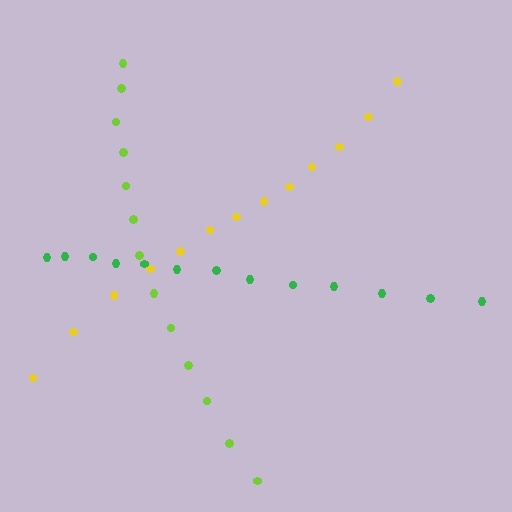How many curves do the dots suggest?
There are 3 distinct paths.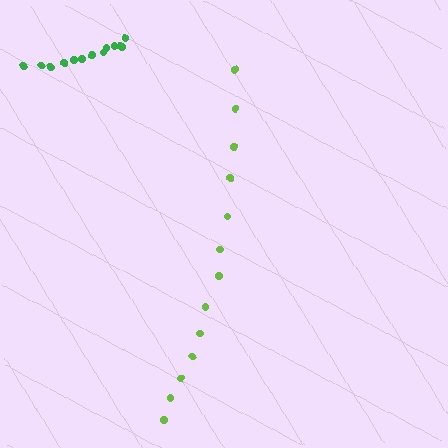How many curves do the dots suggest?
There are 2 distinct paths.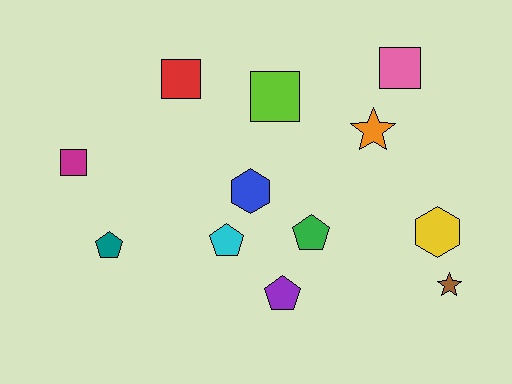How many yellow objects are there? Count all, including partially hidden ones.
There is 1 yellow object.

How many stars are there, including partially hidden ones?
There are 2 stars.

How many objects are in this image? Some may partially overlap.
There are 12 objects.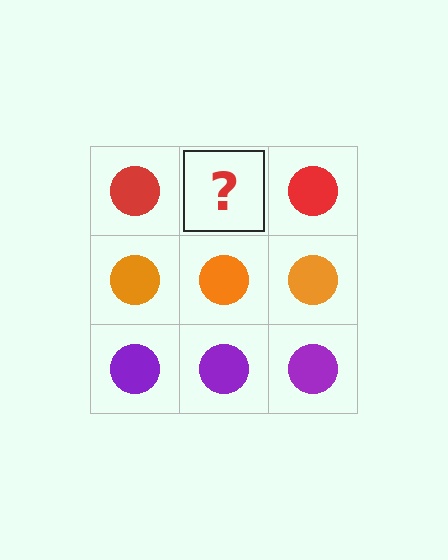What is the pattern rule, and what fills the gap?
The rule is that each row has a consistent color. The gap should be filled with a red circle.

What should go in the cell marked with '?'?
The missing cell should contain a red circle.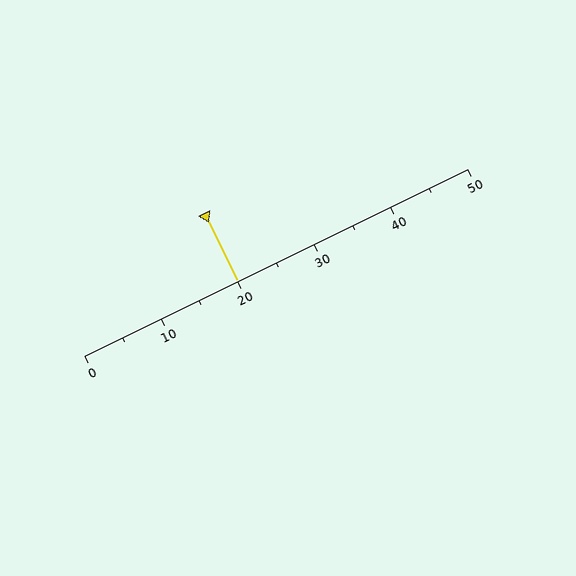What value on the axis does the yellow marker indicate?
The marker indicates approximately 20.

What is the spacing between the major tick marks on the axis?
The major ticks are spaced 10 apart.